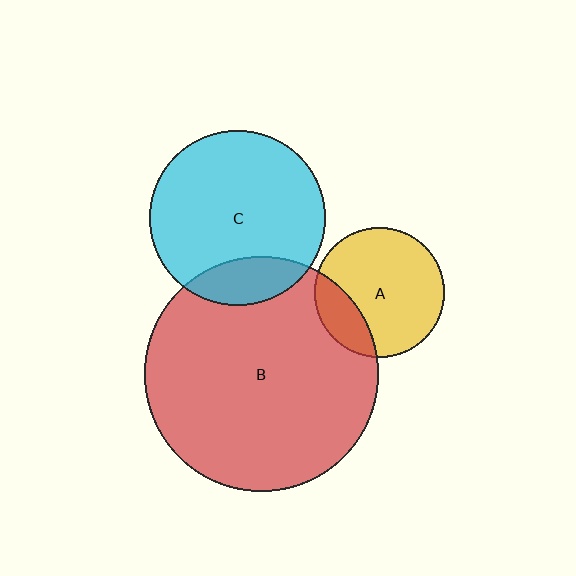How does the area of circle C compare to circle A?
Approximately 1.8 times.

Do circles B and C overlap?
Yes.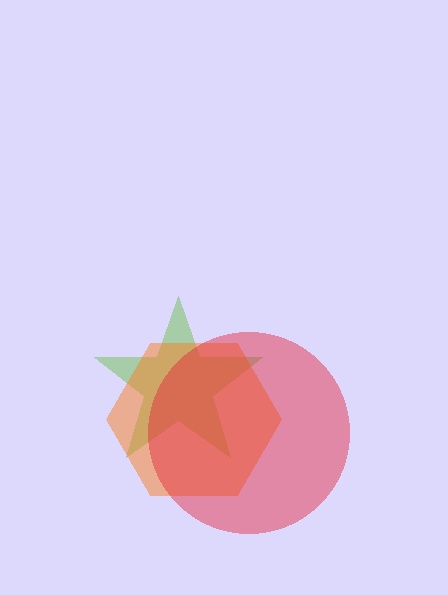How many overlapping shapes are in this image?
There are 3 overlapping shapes in the image.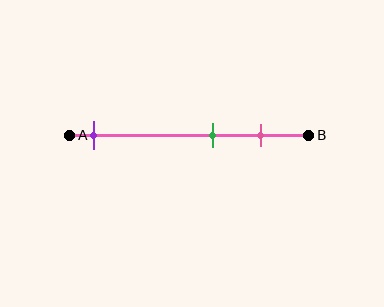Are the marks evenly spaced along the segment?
No, the marks are not evenly spaced.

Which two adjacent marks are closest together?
The green and pink marks are the closest adjacent pair.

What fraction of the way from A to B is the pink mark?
The pink mark is approximately 80% (0.8) of the way from A to B.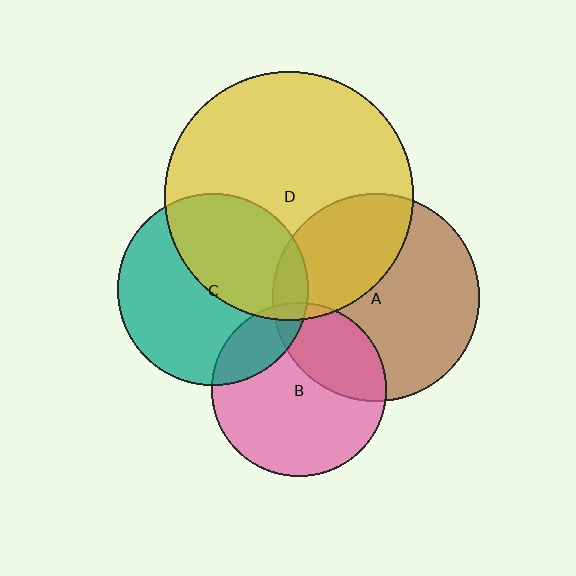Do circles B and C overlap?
Yes.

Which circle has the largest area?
Circle D (yellow).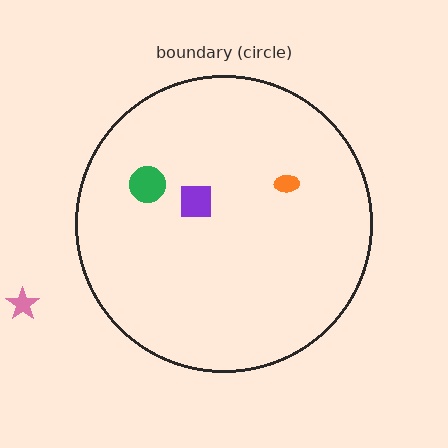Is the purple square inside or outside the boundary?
Inside.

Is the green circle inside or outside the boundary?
Inside.